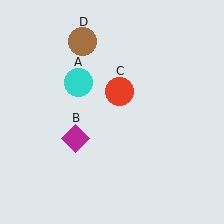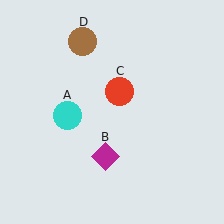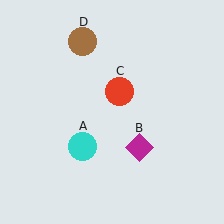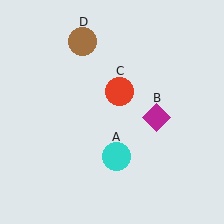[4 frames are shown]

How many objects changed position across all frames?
2 objects changed position: cyan circle (object A), magenta diamond (object B).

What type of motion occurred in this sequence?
The cyan circle (object A), magenta diamond (object B) rotated counterclockwise around the center of the scene.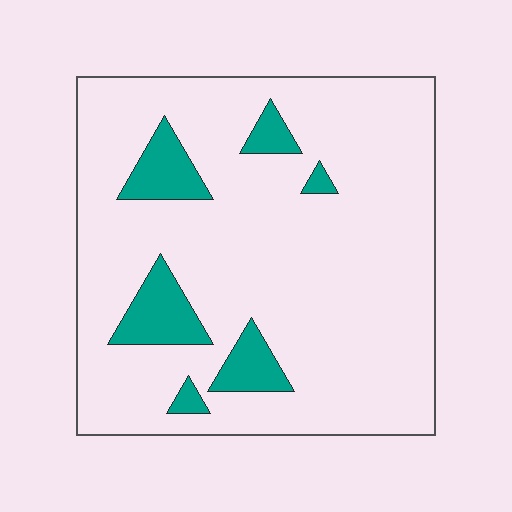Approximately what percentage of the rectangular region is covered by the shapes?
Approximately 10%.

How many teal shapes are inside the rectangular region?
6.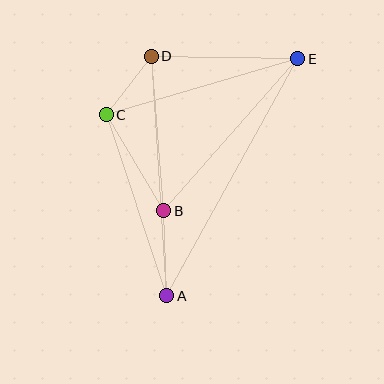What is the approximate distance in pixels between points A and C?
The distance between A and C is approximately 191 pixels.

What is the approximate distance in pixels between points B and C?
The distance between B and C is approximately 112 pixels.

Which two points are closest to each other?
Points C and D are closest to each other.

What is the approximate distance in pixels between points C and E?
The distance between C and E is approximately 200 pixels.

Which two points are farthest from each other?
Points A and E are farthest from each other.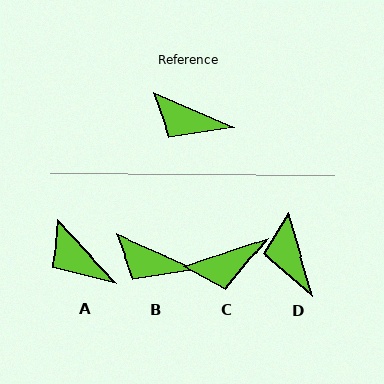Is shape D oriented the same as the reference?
No, it is off by about 50 degrees.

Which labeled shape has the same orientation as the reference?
B.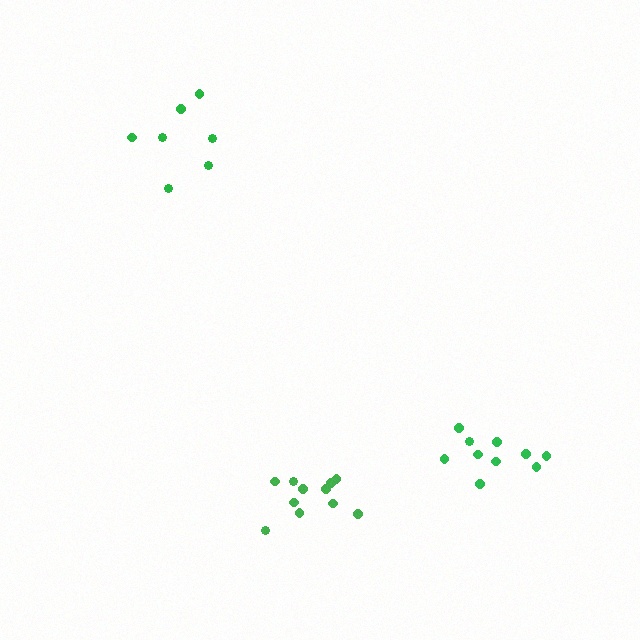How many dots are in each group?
Group 1: 11 dots, Group 2: 10 dots, Group 3: 7 dots (28 total).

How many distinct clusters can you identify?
There are 3 distinct clusters.